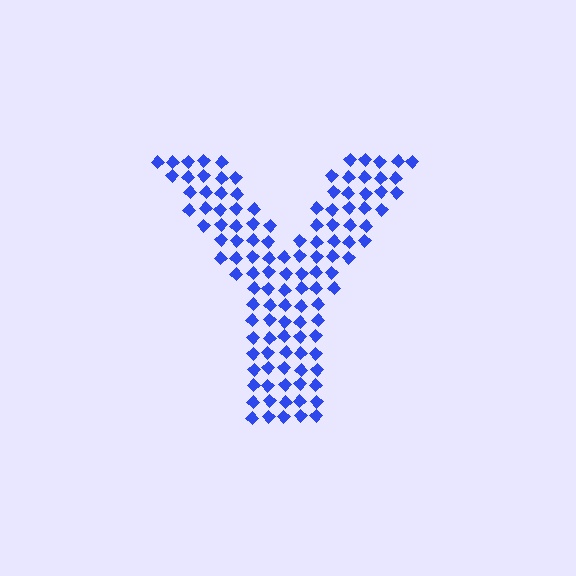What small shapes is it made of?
It is made of small diamonds.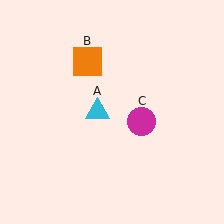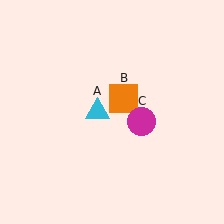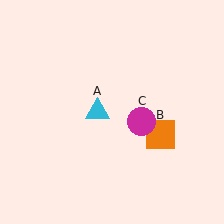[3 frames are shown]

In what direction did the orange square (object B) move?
The orange square (object B) moved down and to the right.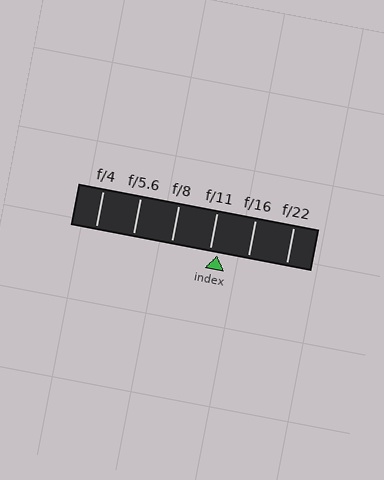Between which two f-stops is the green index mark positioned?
The index mark is between f/11 and f/16.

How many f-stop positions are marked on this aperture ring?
There are 6 f-stop positions marked.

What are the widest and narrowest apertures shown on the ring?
The widest aperture shown is f/4 and the narrowest is f/22.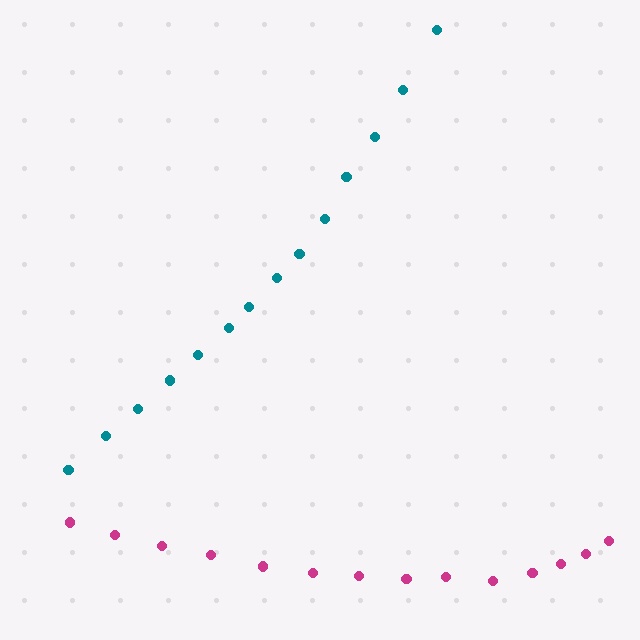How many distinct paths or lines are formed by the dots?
There are 2 distinct paths.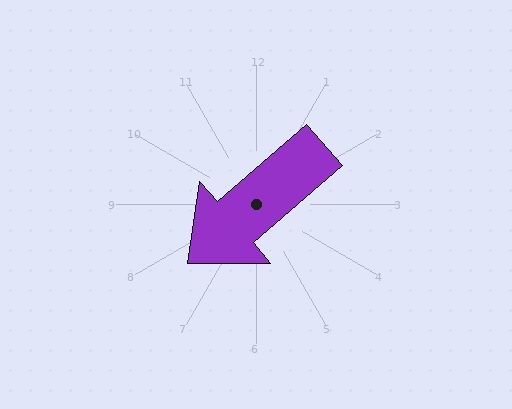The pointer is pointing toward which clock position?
Roughly 8 o'clock.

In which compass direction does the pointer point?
Southwest.